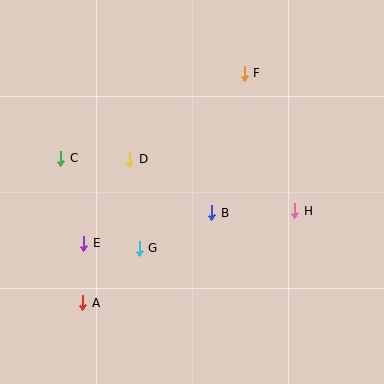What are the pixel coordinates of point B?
Point B is at (212, 213).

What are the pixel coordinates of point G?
Point G is at (139, 248).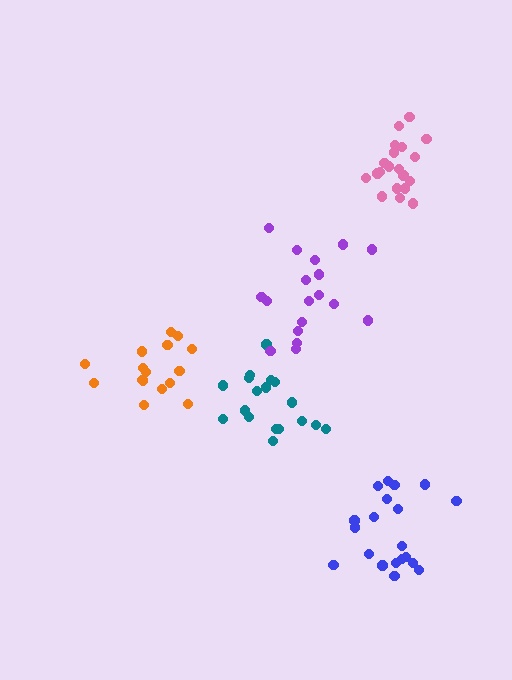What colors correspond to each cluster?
The clusters are colored: blue, teal, purple, orange, pink.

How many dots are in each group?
Group 1: 20 dots, Group 2: 18 dots, Group 3: 18 dots, Group 4: 16 dots, Group 5: 20 dots (92 total).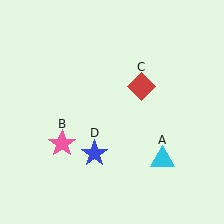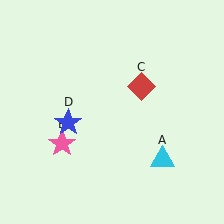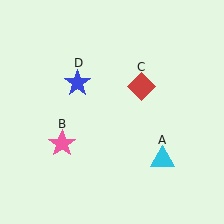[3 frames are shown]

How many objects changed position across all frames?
1 object changed position: blue star (object D).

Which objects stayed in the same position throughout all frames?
Cyan triangle (object A) and pink star (object B) and red diamond (object C) remained stationary.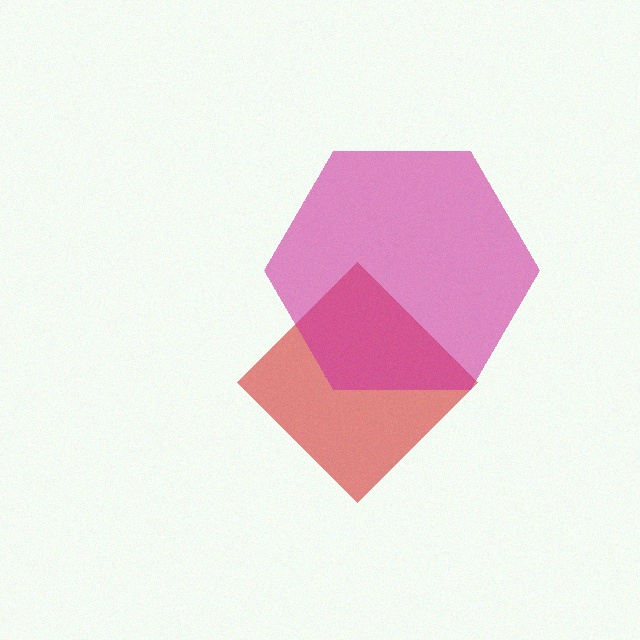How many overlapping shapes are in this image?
There are 2 overlapping shapes in the image.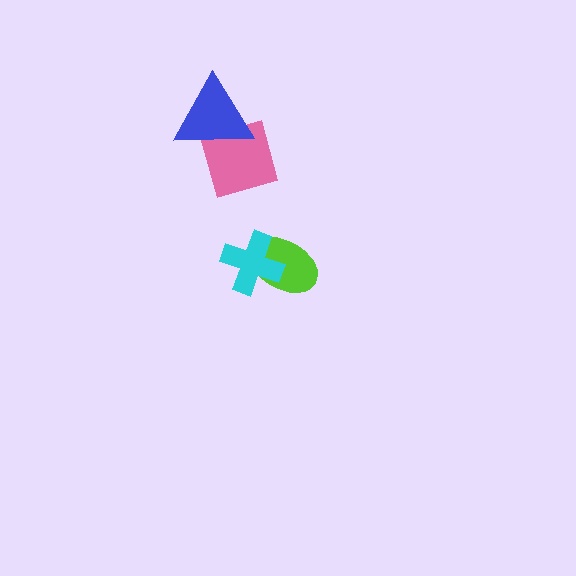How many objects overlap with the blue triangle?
1 object overlaps with the blue triangle.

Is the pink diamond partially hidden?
Yes, it is partially covered by another shape.